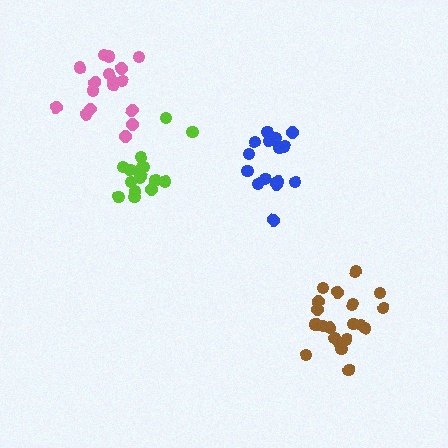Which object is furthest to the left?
The pink cluster is leftmost.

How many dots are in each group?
Group 1: 15 dots, Group 2: 16 dots, Group 3: 17 dots, Group 4: 21 dots (69 total).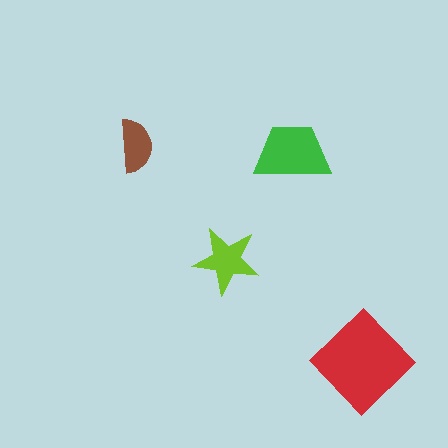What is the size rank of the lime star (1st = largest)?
3rd.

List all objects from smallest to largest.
The brown semicircle, the lime star, the green trapezoid, the red diamond.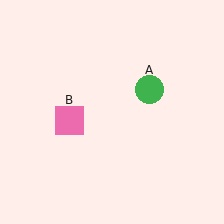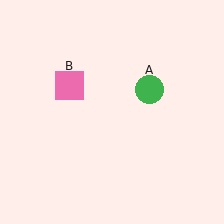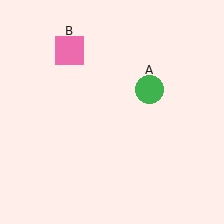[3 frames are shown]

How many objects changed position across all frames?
1 object changed position: pink square (object B).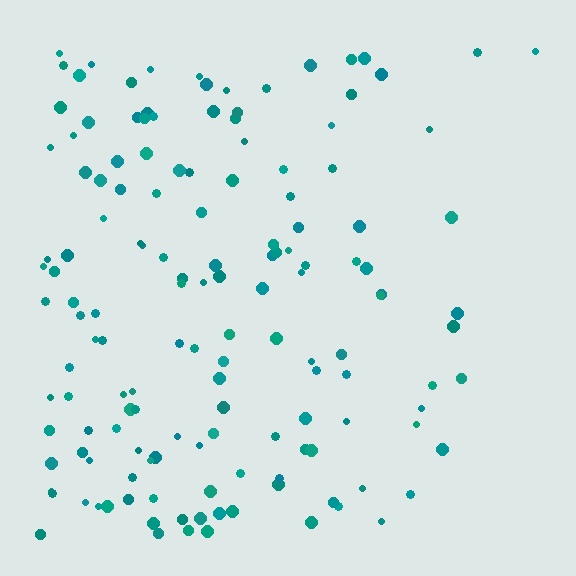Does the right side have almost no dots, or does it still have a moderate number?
Still a moderate number, just noticeably fewer than the left.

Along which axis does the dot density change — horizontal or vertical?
Horizontal.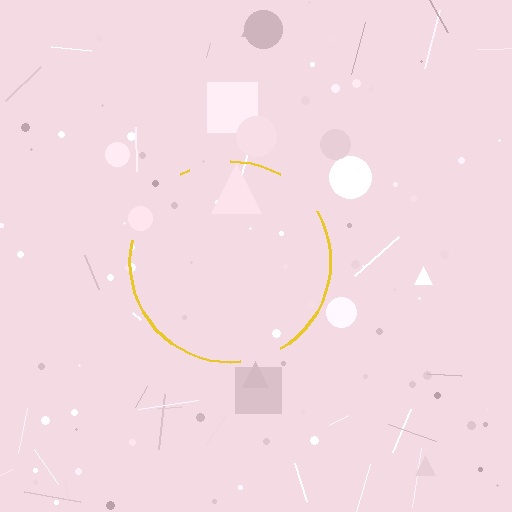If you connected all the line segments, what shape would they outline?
They would outline a circle.